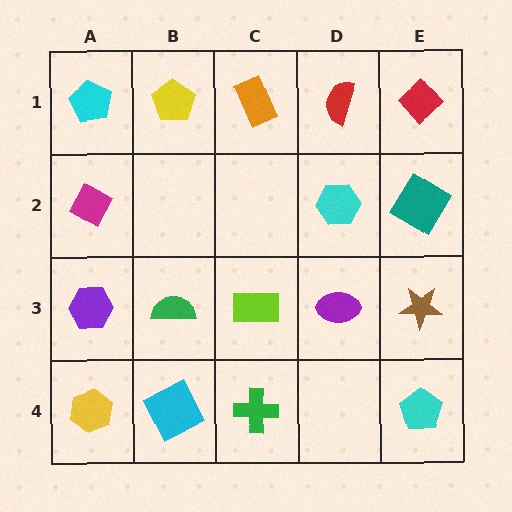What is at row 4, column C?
A green cross.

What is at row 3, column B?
A green semicircle.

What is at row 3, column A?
A purple hexagon.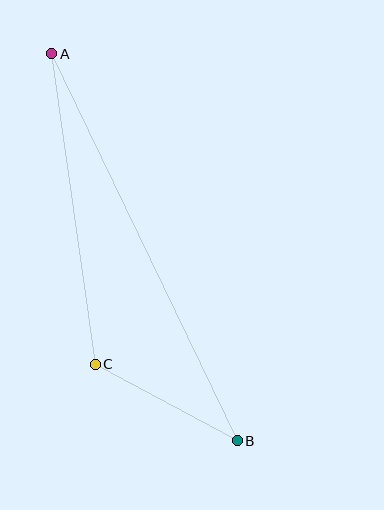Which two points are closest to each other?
Points B and C are closest to each other.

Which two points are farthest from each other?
Points A and B are farthest from each other.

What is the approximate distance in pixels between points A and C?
The distance between A and C is approximately 314 pixels.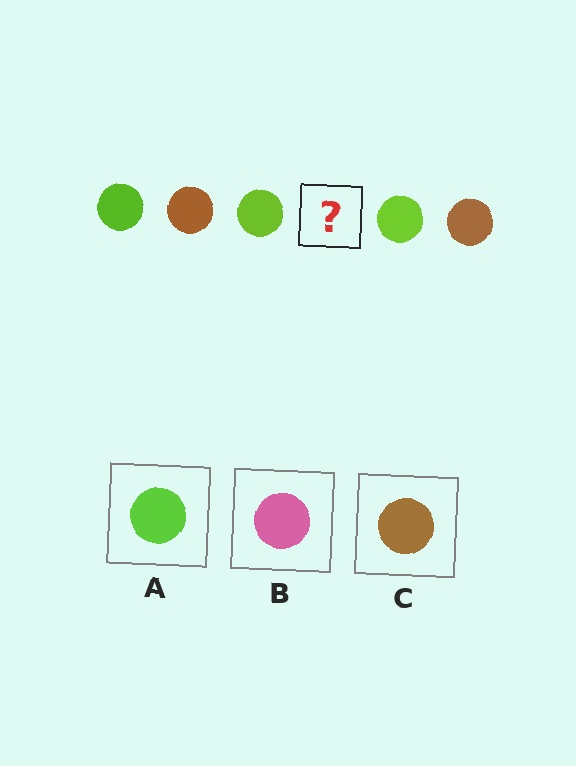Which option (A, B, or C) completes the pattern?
C.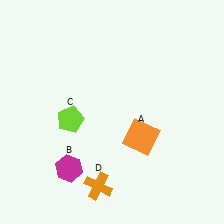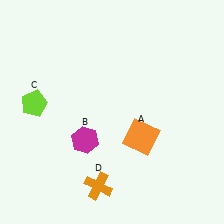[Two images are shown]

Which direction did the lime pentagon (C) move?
The lime pentagon (C) moved left.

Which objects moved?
The objects that moved are: the magenta hexagon (B), the lime pentagon (C).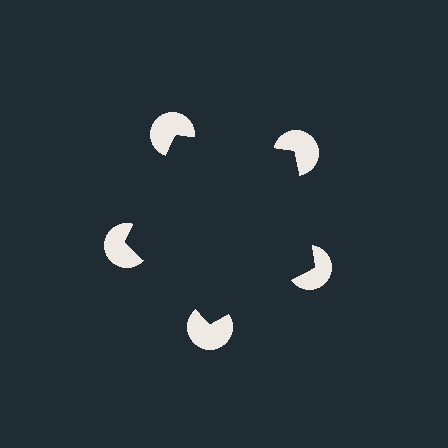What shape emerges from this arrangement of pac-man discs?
An illusory pentagon — its edges are inferred from the aligned wedge cuts in the pac-man discs, not physically drawn.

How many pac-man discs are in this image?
There are 5 — one at each vertex of the illusory pentagon.